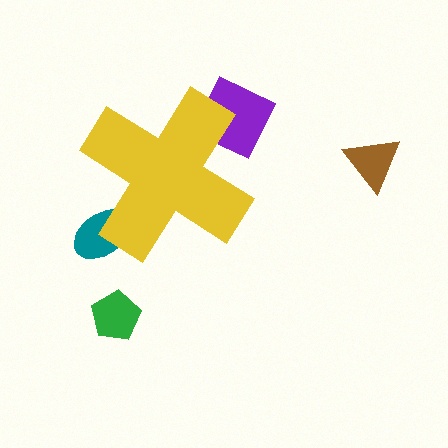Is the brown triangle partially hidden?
No, the brown triangle is fully visible.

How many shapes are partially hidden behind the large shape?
2 shapes are partially hidden.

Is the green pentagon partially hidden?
No, the green pentagon is fully visible.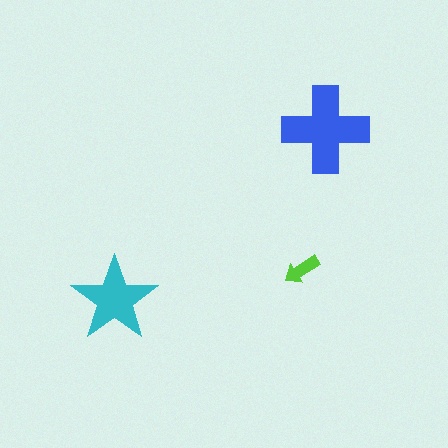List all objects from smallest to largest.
The lime arrow, the cyan star, the blue cross.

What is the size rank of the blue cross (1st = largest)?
1st.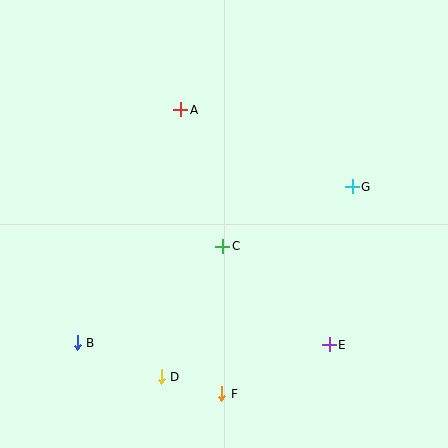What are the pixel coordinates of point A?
Point A is at (181, 110).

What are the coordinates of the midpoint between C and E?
The midpoint between C and E is at (276, 295).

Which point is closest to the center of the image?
Point C at (223, 246) is closest to the center.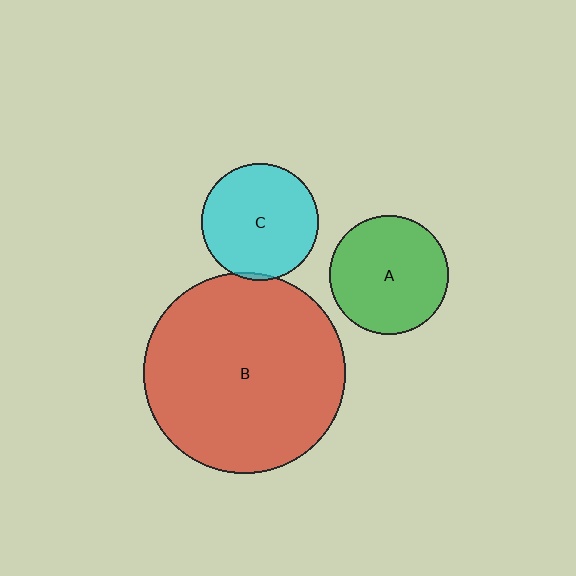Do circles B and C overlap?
Yes.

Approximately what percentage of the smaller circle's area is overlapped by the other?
Approximately 5%.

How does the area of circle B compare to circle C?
Approximately 3.0 times.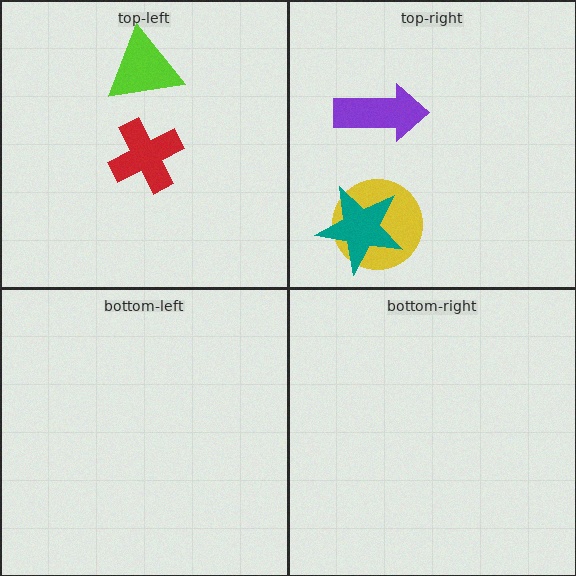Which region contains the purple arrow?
The top-right region.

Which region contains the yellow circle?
The top-right region.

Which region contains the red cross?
The top-left region.